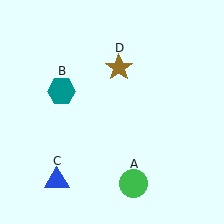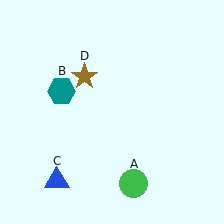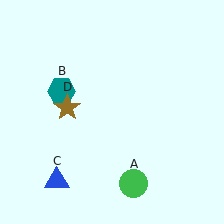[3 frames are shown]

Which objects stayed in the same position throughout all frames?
Green circle (object A) and teal hexagon (object B) and blue triangle (object C) remained stationary.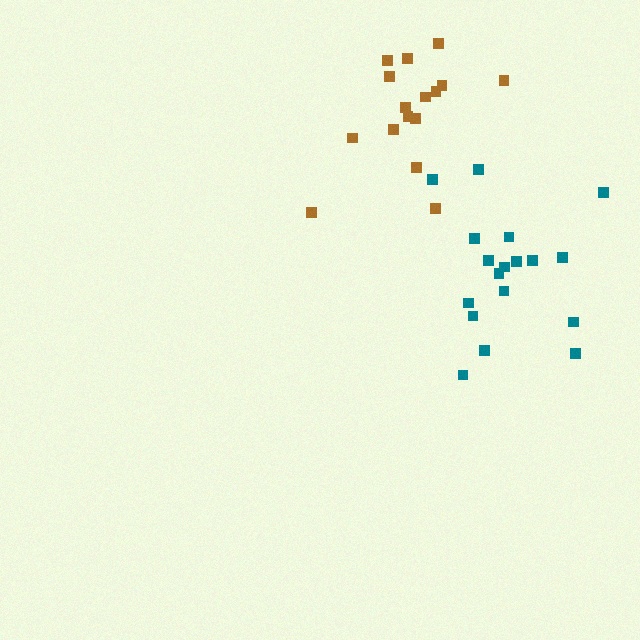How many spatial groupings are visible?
There are 2 spatial groupings.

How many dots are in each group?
Group 1: 16 dots, Group 2: 18 dots (34 total).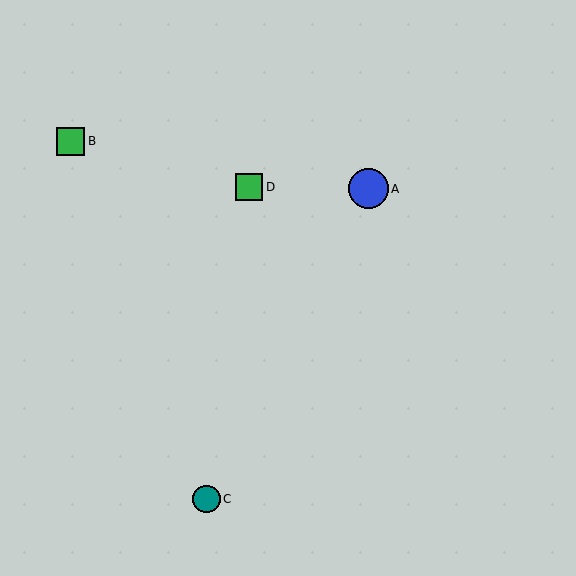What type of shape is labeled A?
Shape A is a blue circle.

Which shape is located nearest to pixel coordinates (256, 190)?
The green square (labeled D) at (249, 187) is nearest to that location.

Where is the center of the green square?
The center of the green square is at (249, 187).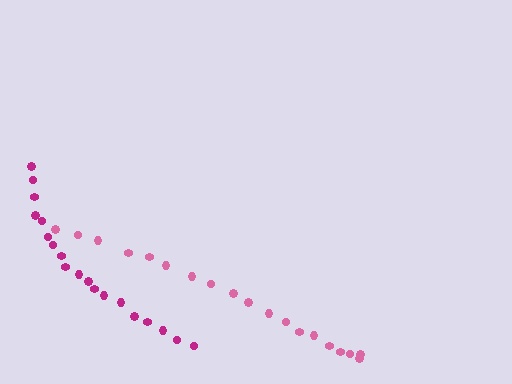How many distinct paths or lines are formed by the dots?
There are 2 distinct paths.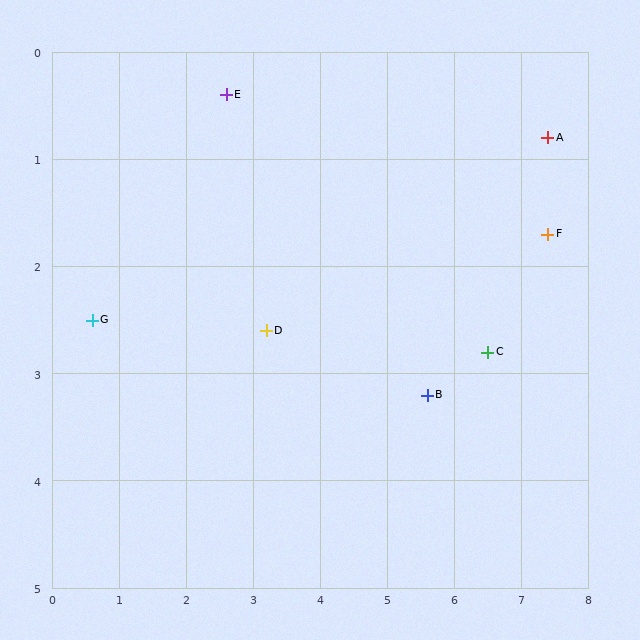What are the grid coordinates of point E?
Point E is at approximately (2.6, 0.4).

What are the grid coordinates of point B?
Point B is at approximately (5.6, 3.2).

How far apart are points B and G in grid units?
Points B and G are about 5.0 grid units apart.